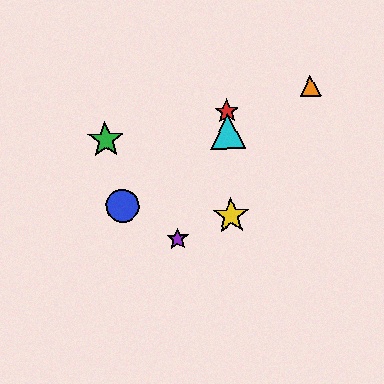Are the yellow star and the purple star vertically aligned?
No, the yellow star is at x≈231 and the purple star is at x≈178.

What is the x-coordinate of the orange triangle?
The orange triangle is at x≈311.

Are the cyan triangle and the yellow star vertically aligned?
Yes, both are at x≈228.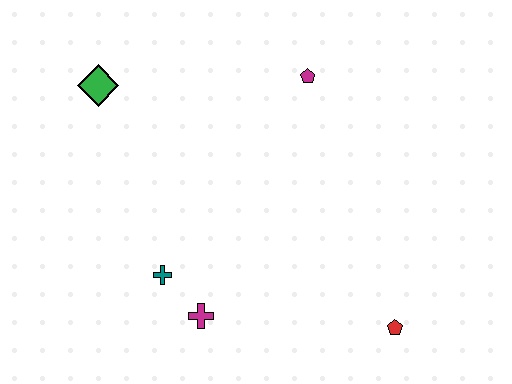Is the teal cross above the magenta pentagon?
No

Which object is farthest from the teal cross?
The magenta pentagon is farthest from the teal cross.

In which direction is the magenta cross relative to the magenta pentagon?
The magenta cross is below the magenta pentagon.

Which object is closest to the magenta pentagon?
The green diamond is closest to the magenta pentagon.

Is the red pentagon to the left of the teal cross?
No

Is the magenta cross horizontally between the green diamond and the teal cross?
No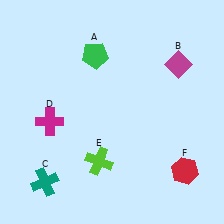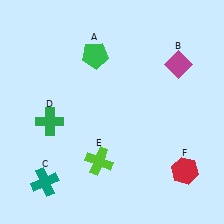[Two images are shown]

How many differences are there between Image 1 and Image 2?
There is 1 difference between the two images.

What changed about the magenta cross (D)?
In Image 1, D is magenta. In Image 2, it changed to green.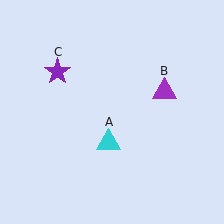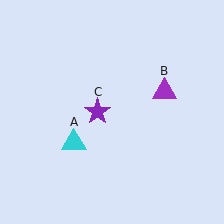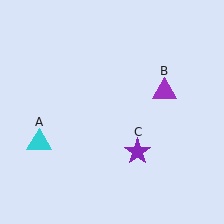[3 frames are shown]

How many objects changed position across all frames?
2 objects changed position: cyan triangle (object A), purple star (object C).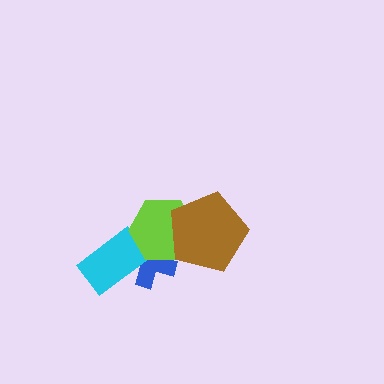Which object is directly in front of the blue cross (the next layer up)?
The cyan rectangle is directly in front of the blue cross.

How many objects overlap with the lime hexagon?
3 objects overlap with the lime hexagon.